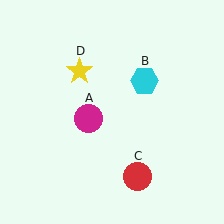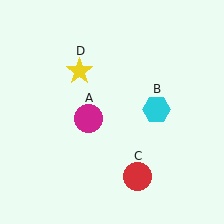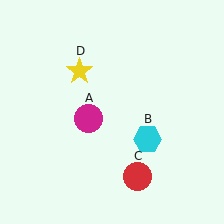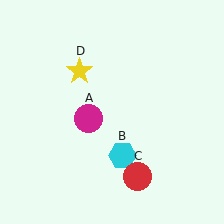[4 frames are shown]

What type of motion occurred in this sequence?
The cyan hexagon (object B) rotated clockwise around the center of the scene.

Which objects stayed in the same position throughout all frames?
Magenta circle (object A) and red circle (object C) and yellow star (object D) remained stationary.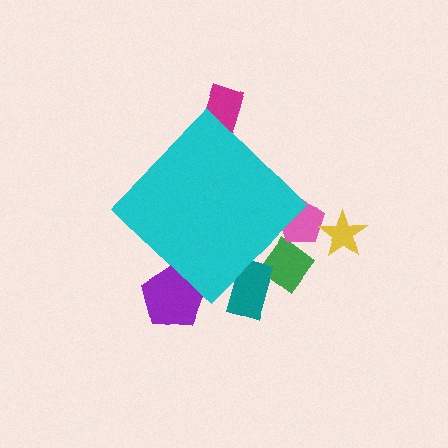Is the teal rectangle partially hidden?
Yes, the teal rectangle is partially hidden behind the cyan diamond.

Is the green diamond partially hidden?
Yes, the green diamond is partially hidden behind the cyan diamond.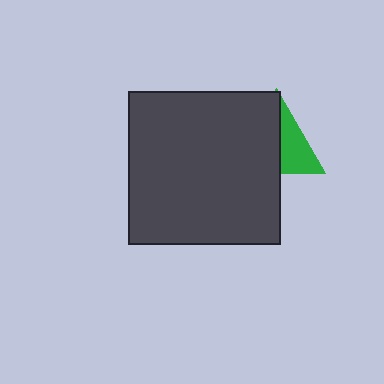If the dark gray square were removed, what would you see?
You would see the complete green triangle.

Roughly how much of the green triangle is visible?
A small part of it is visible (roughly 40%).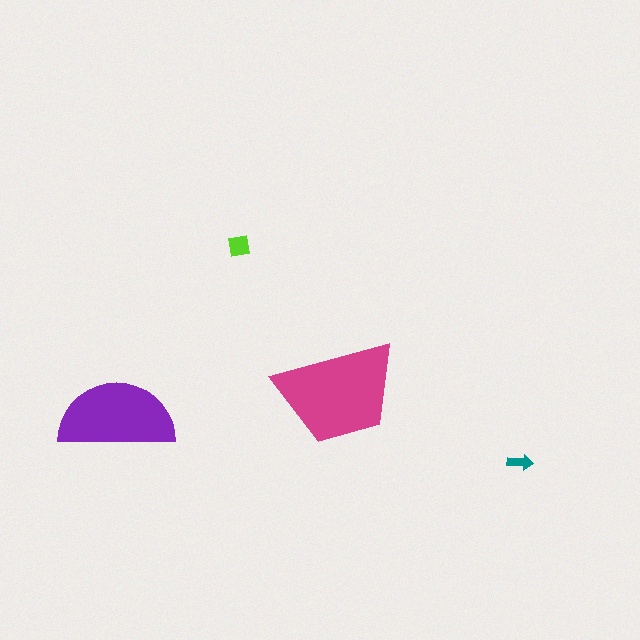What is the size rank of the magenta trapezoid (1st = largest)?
1st.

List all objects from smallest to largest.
The teal arrow, the lime square, the purple semicircle, the magenta trapezoid.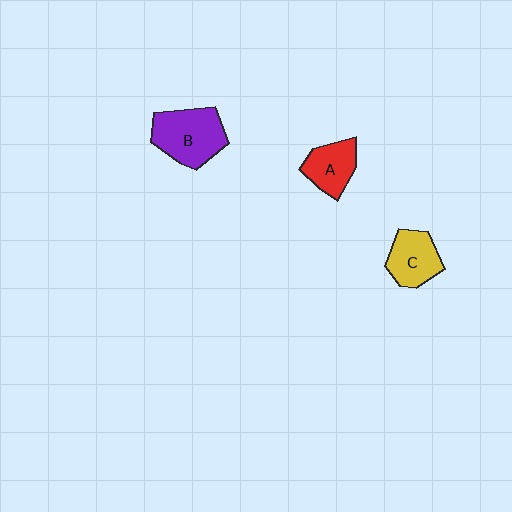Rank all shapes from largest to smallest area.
From largest to smallest: B (purple), C (yellow), A (red).